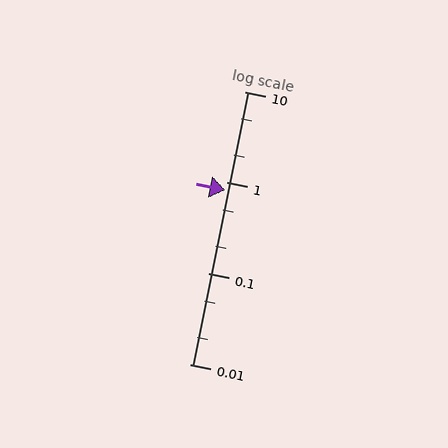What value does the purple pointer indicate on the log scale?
The pointer indicates approximately 0.83.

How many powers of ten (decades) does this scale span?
The scale spans 3 decades, from 0.01 to 10.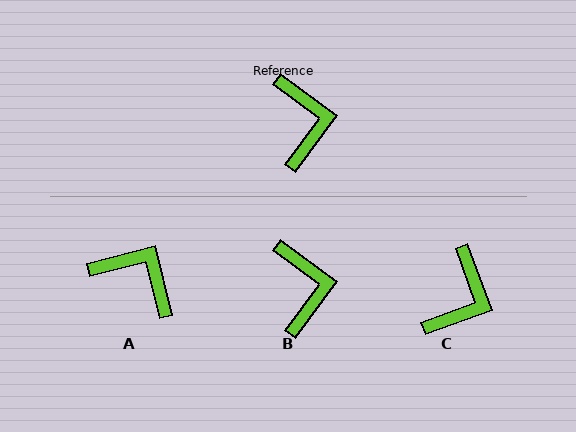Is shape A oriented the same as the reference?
No, it is off by about 50 degrees.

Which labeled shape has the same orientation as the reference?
B.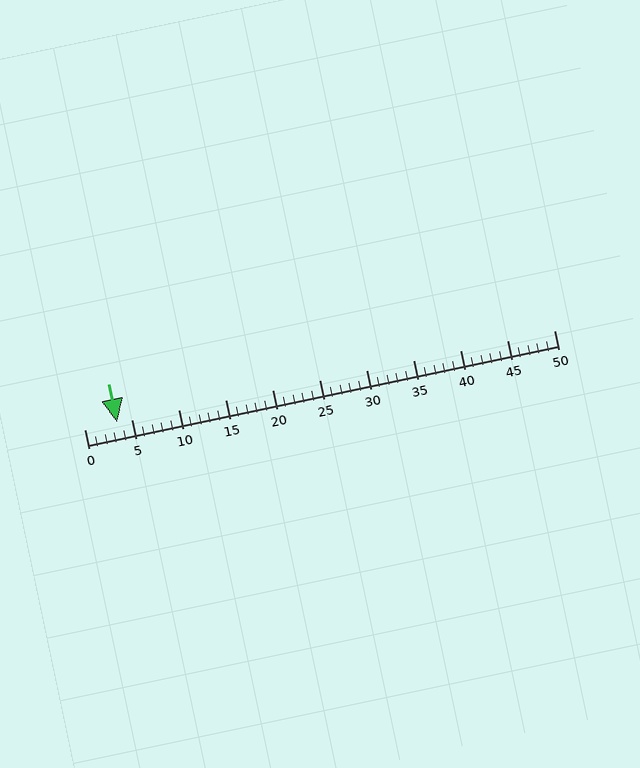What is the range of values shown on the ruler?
The ruler shows values from 0 to 50.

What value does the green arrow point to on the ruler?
The green arrow points to approximately 4.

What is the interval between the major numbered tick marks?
The major tick marks are spaced 5 units apart.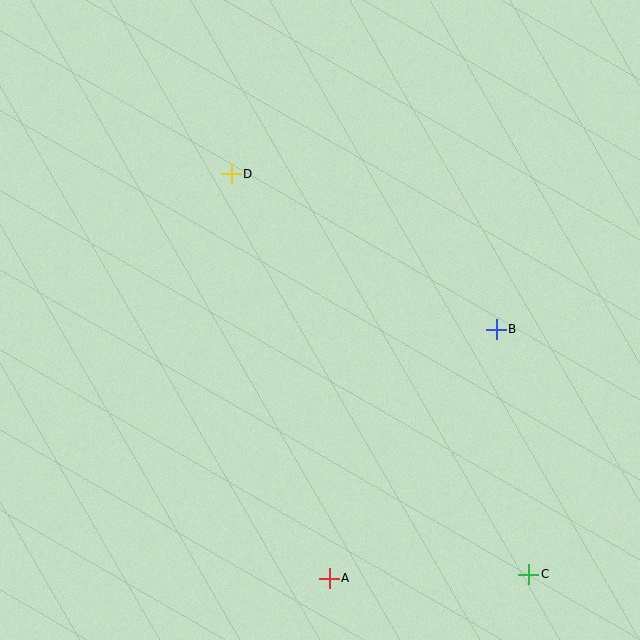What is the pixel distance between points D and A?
The distance between D and A is 416 pixels.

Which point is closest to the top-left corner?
Point D is closest to the top-left corner.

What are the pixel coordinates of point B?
Point B is at (496, 329).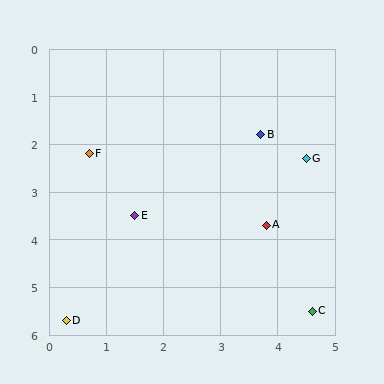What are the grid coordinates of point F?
Point F is at approximately (0.7, 2.2).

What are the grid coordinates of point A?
Point A is at approximately (3.8, 3.7).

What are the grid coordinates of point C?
Point C is at approximately (4.6, 5.5).